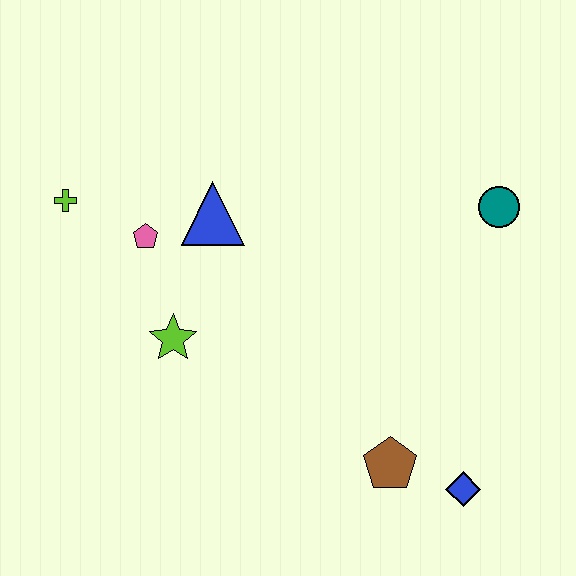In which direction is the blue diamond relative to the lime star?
The blue diamond is to the right of the lime star.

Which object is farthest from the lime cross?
The blue diamond is farthest from the lime cross.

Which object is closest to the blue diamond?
The brown pentagon is closest to the blue diamond.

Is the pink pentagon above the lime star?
Yes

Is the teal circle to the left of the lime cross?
No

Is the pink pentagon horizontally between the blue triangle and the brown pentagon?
No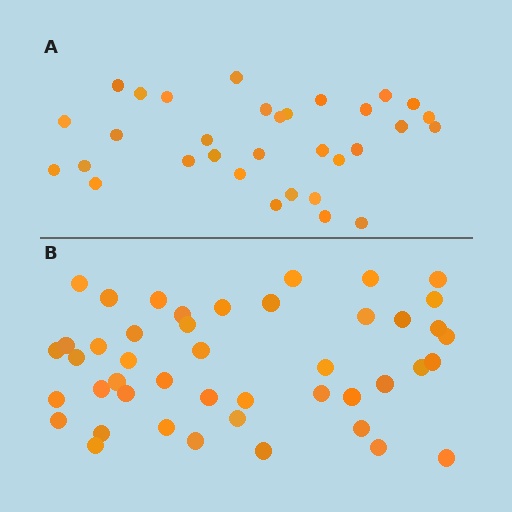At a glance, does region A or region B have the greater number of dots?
Region B (the bottom region) has more dots.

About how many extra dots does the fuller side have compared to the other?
Region B has approximately 15 more dots than region A.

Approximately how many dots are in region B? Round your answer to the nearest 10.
About 40 dots. (The exact count is 45, which rounds to 40.)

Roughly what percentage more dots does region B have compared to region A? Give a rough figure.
About 40% more.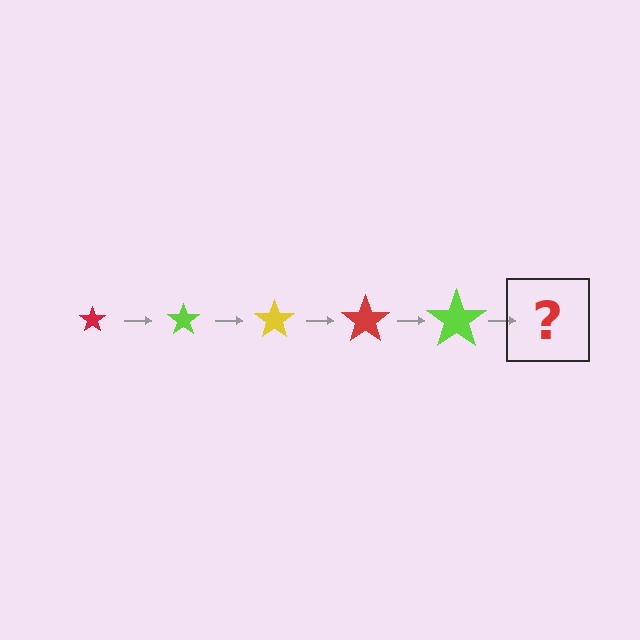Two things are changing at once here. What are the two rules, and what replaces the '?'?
The two rules are that the star grows larger each step and the color cycles through red, lime, and yellow. The '?' should be a yellow star, larger than the previous one.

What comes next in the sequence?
The next element should be a yellow star, larger than the previous one.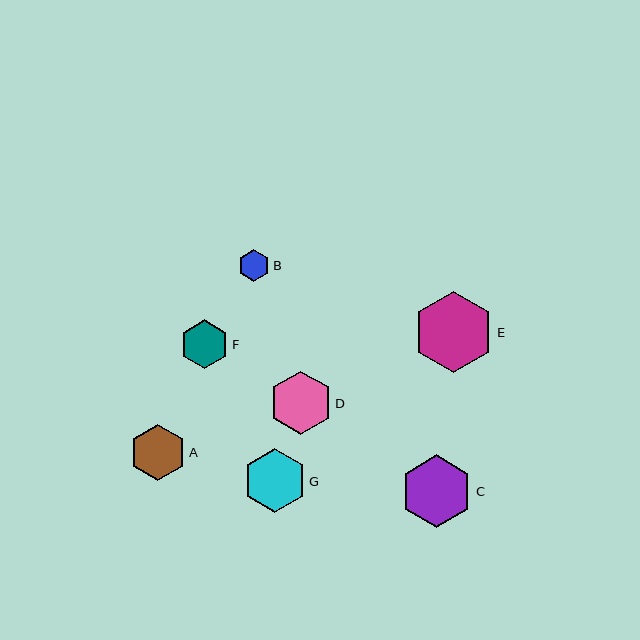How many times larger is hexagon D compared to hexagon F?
Hexagon D is approximately 1.3 times the size of hexagon F.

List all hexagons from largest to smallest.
From largest to smallest: E, C, G, D, A, F, B.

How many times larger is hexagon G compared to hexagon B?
Hexagon G is approximately 2.0 times the size of hexagon B.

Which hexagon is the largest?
Hexagon E is the largest with a size of approximately 81 pixels.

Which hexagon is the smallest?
Hexagon B is the smallest with a size of approximately 32 pixels.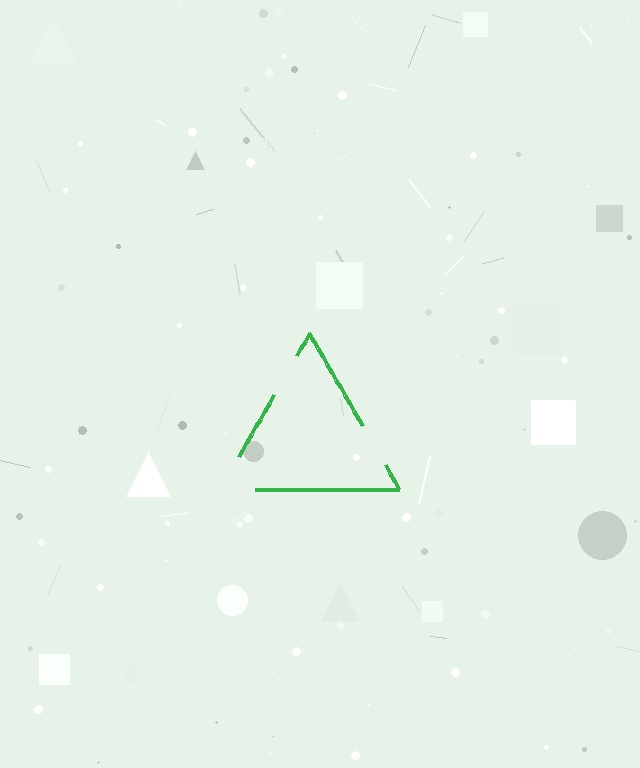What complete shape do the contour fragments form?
The contour fragments form a triangle.